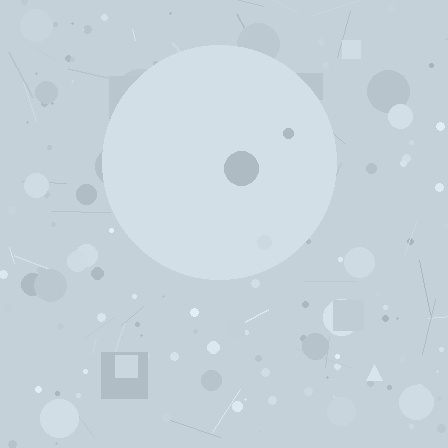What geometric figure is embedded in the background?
A circle is embedded in the background.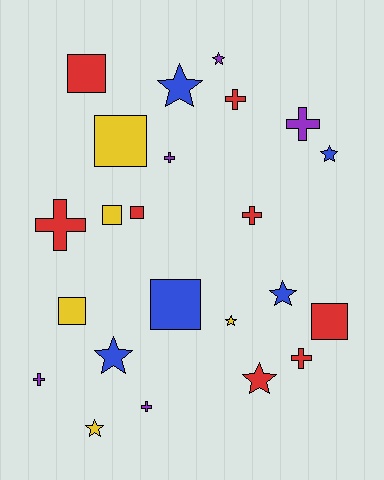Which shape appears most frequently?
Cross, with 8 objects.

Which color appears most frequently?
Red, with 8 objects.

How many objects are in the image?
There are 23 objects.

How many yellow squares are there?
There are 3 yellow squares.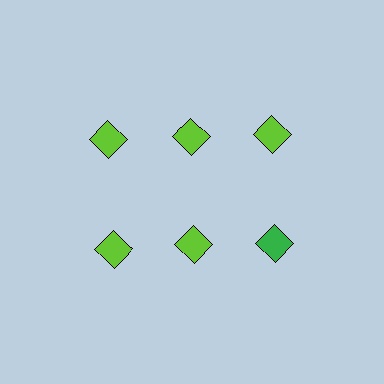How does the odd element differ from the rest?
It has a different color: green instead of lime.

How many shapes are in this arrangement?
There are 6 shapes arranged in a grid pattern.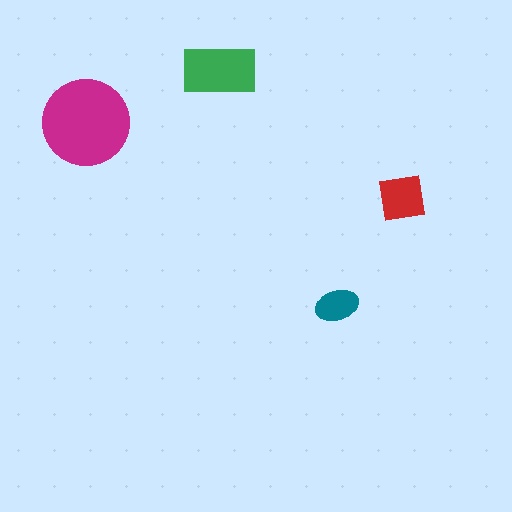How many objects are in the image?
There are 4 objects in the image.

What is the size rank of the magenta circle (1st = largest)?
1st.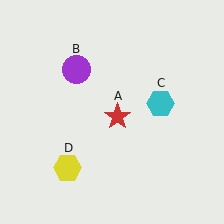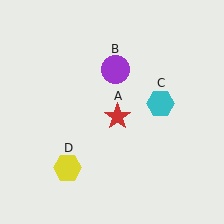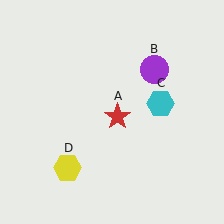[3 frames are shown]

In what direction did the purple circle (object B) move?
The purple circle (object B) moved right.